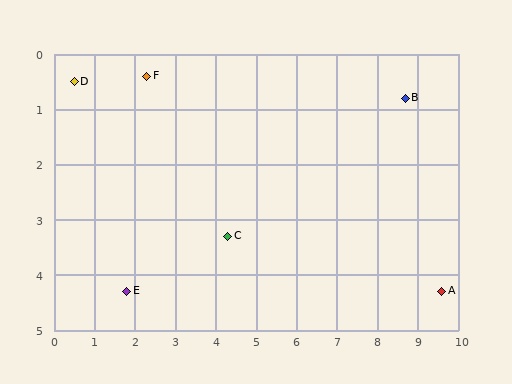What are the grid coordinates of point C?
Point C is at approximately (4.3, 3.3).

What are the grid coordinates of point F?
Point F is at approximately (2.3, 0.4).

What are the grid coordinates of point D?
Point D is at approximately (0.5, 0.5).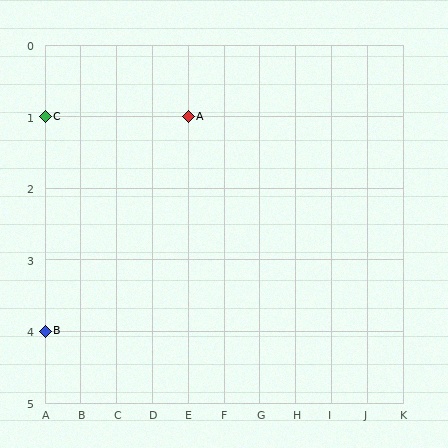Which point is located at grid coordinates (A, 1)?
Point C is at (A, 1).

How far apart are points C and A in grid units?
Points C and A are 4 columns apart.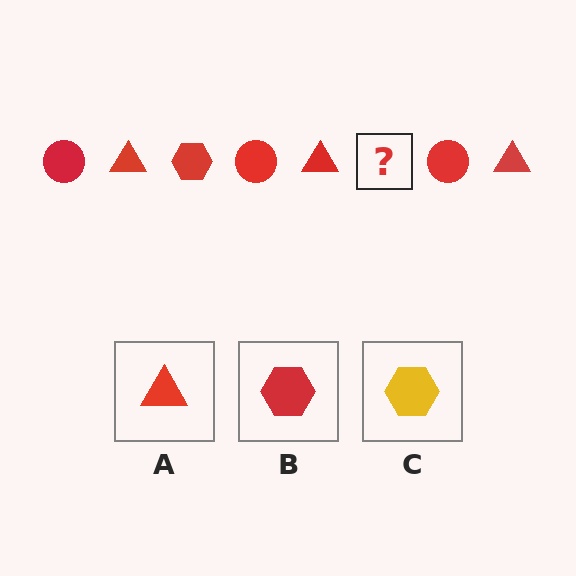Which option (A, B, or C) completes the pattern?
B.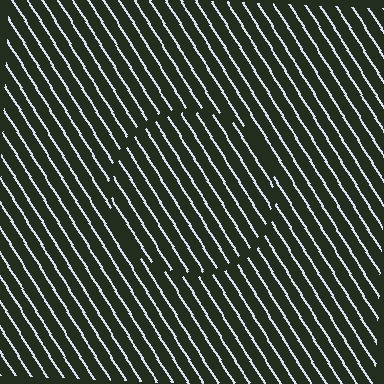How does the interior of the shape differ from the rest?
The interior of the shape contains the same grating, shifted by half a period — the contour is defined by the phase discontinuity where line-ends from the inner and outer gratings abut.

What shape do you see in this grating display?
An illusory circle. The interior of the shape contains the same grating, shifted by half a period — the contour is defined by the phase discontinuity where line-ends from the inner and outer gratings abut.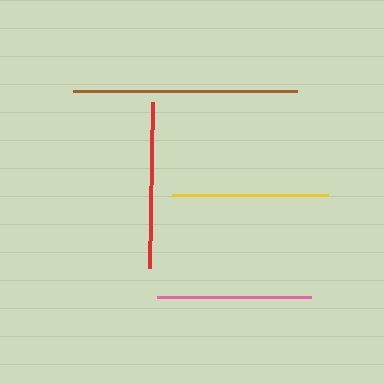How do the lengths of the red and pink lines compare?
The red and pink lines are approximately the same length.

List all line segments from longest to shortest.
From longest to shortest: brown, red, yellow, pink.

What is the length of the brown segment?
The brown segment is approximately 224 pixels long.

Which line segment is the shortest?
The pink line is the shortest at approximately 155 pixels.